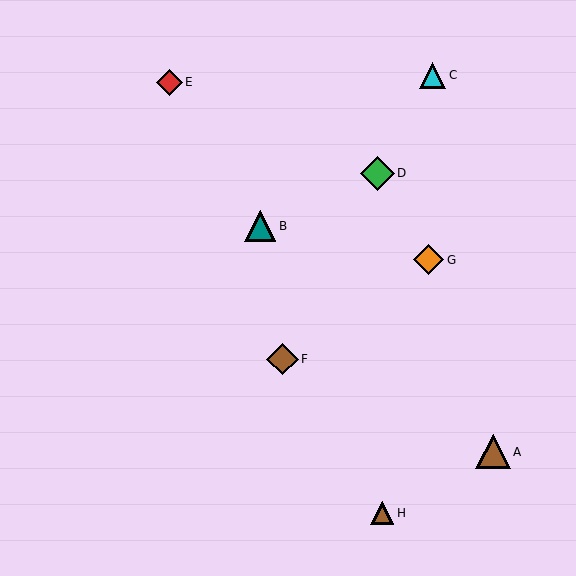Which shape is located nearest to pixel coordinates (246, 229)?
The teal triangle (labeled B) at (260, 226) is nearest to that location.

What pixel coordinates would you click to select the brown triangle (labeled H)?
Click at (382, 513) to select the brown triangle H.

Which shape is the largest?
The brown triangle (labeled A) is the largest.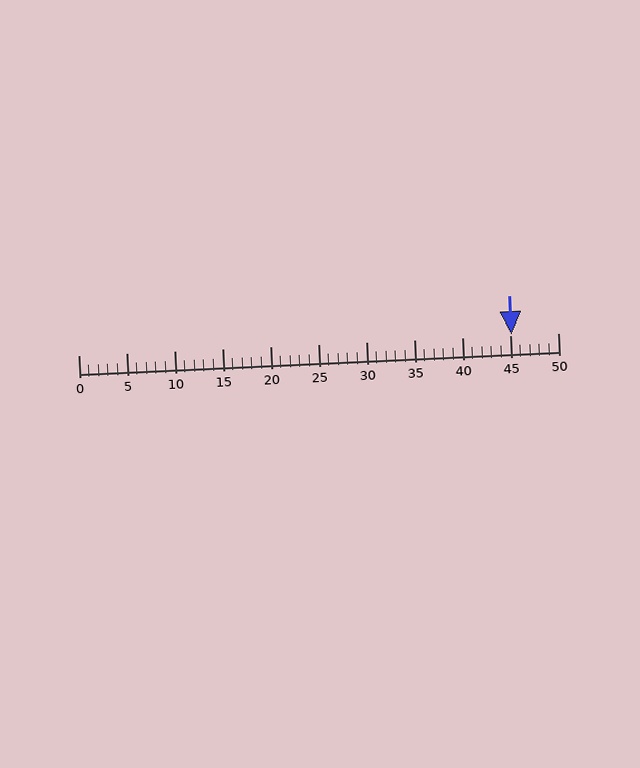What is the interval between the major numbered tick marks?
The major tick marks are spaced 5 units apart.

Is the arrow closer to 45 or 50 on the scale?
The arrow is closer to 45.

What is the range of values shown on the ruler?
The ruler shows values from 0 to 50.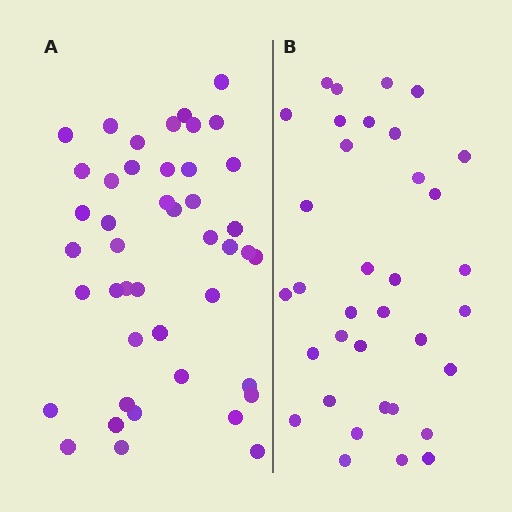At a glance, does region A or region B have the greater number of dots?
Region A (the left region) has more dots.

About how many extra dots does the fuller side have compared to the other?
Region A has roughly 8 or so more dots than region B.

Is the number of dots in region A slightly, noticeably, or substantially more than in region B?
Region A has noticeably more, but not dramatically so. The ratio is roughly 1.3 to 1.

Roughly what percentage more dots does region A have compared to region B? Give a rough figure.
About 25% more.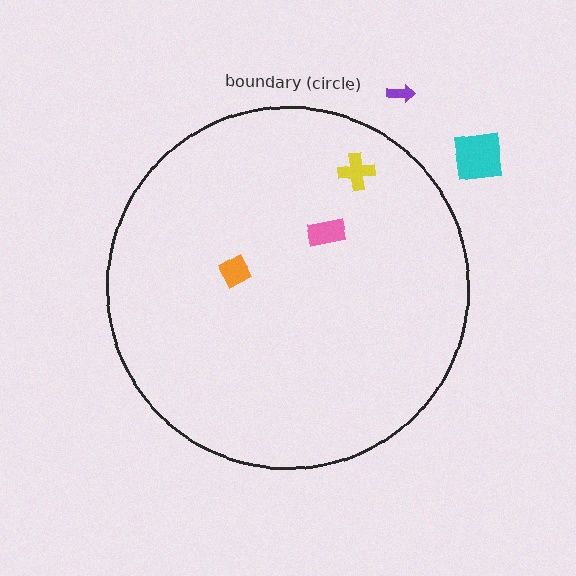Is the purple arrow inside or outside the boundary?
Outside.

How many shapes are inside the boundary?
3 inside, 2 outside.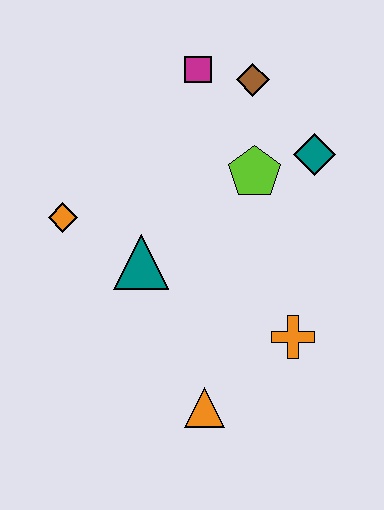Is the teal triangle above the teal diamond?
No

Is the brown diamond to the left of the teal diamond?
Yes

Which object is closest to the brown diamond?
The magenta square is closest to the brown diamond.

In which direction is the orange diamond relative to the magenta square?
The orange diamond is below the magenta square.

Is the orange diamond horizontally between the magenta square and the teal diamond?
No